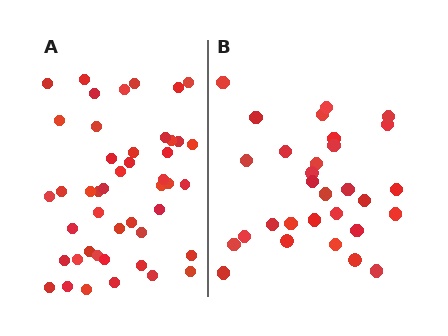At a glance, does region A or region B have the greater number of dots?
Region A (the left region) has more dots.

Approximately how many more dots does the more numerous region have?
Region A has approximately 15 more dots than region B.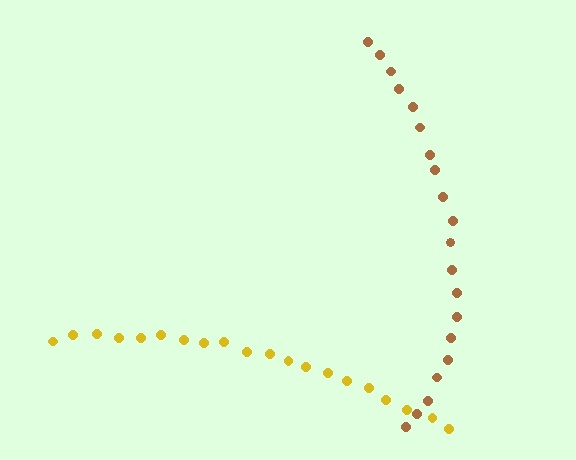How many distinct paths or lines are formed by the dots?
There are 2 distinct paths.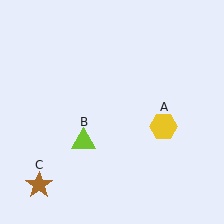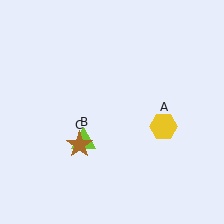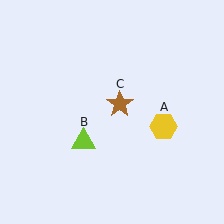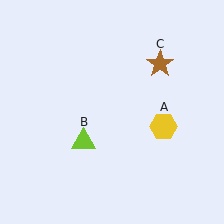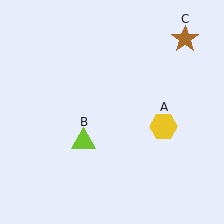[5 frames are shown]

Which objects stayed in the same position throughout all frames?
Yellow hexagon (object A) and lime triangle (object B) remained stationary.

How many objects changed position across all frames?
1 object changed position: brown star (object C).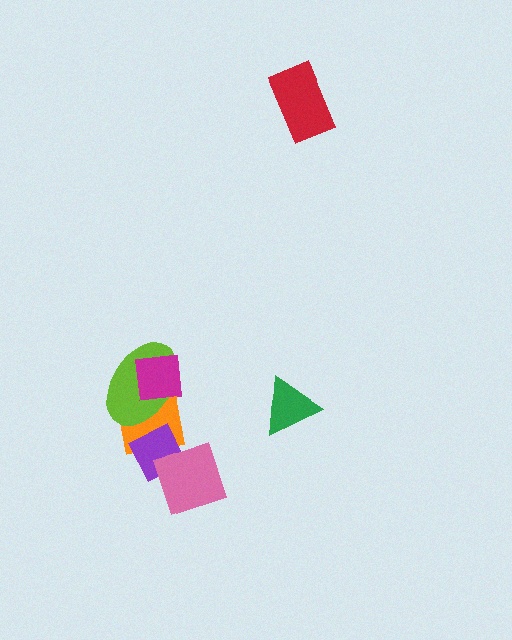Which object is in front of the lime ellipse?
The magenta square is in front of the lime ellipse.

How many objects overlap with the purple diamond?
2 objects overlap with the purple diamond.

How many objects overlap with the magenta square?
2 objects overlap with the magenta square.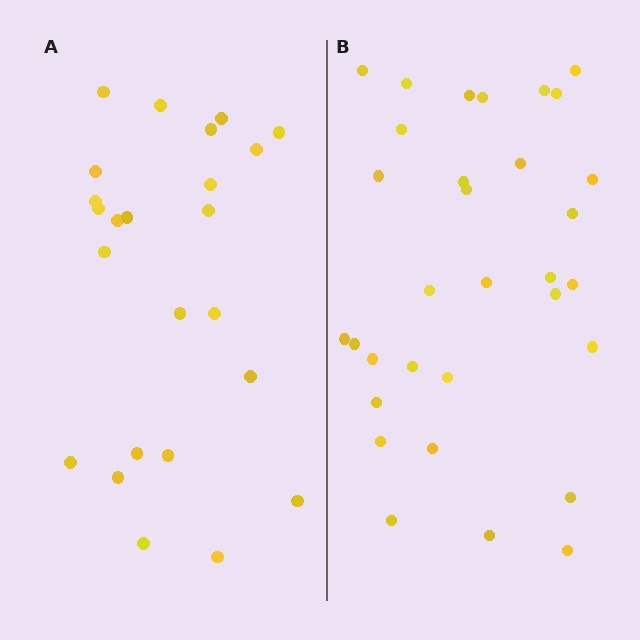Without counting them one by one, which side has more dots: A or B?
Region B (the right region) has more dots.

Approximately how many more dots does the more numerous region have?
Region B has roughly 8 or so more dots than region A.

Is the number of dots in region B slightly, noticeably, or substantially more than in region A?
Region B has noticeably more, but not dramatically so. The ratio is roughly 1.3 to 1.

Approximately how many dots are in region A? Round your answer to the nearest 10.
About 20 dots. (The exact count is 24, which rounds to 20.)